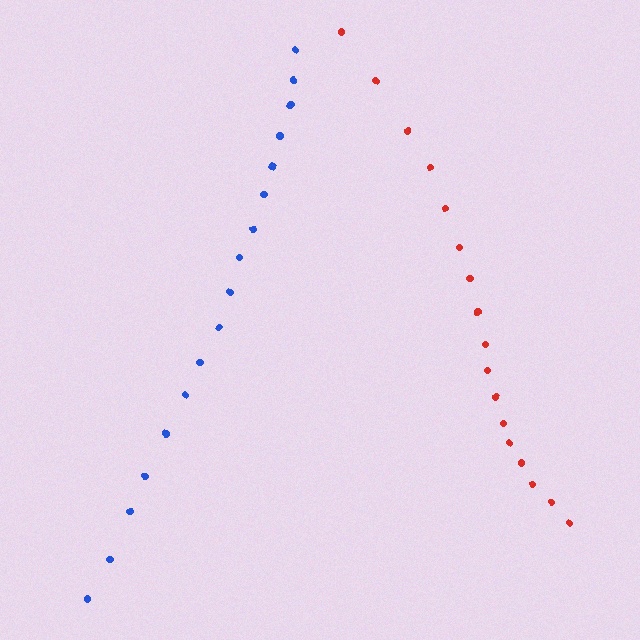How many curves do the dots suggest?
There are 2 distinct paths.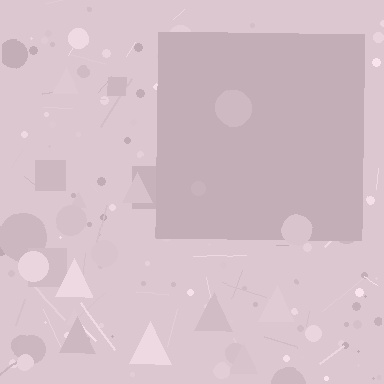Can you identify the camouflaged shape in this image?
The camouflaged shape is a square.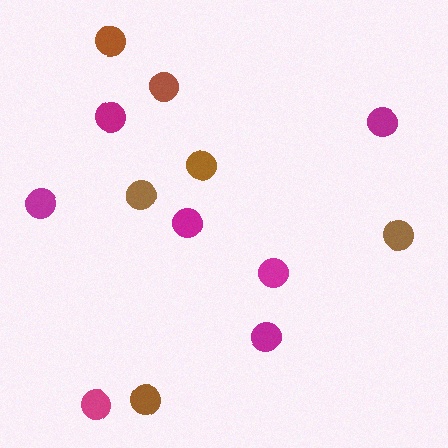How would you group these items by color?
There are 2 groups: one group of magenta circles (7) and one group of brown circles (6).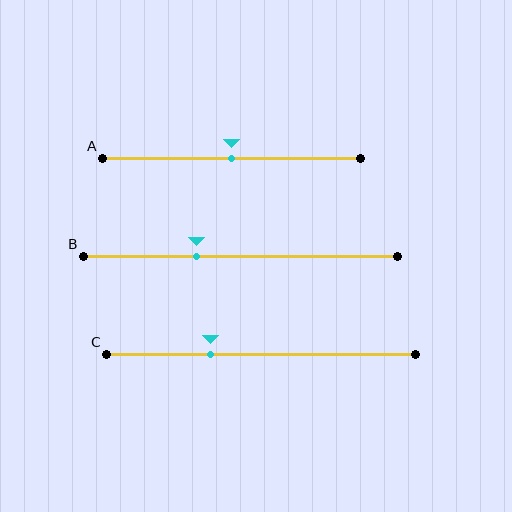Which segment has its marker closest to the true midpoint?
Segment A has its marker closest to the true midpoint.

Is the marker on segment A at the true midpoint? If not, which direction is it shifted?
Yes, the marker on segment A is at the true midpoint.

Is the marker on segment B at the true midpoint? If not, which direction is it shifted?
No, the marker on segment B is shifted to the left by about 14% of the segment length.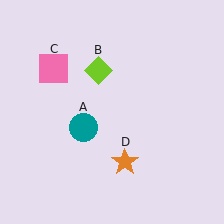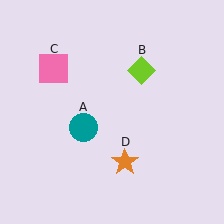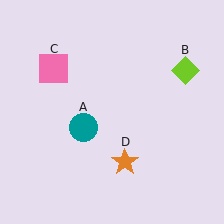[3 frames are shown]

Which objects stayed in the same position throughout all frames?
Teal circle (object A) and pink square (object C) and orange star (object D) remained stationary.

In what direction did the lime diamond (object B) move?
The lime diamond (object B) moved right.